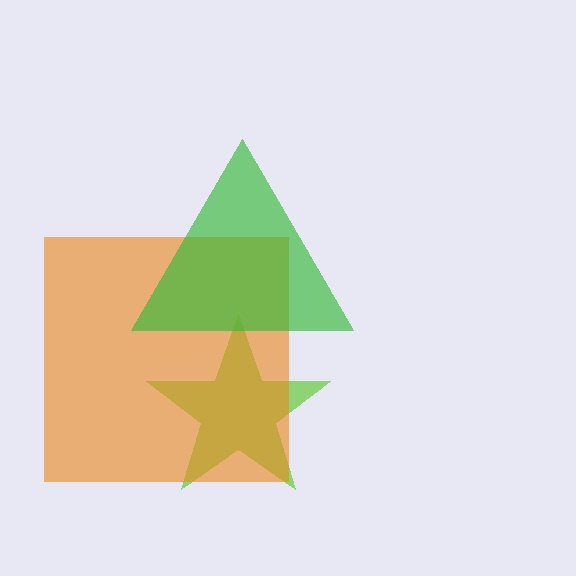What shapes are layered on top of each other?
The layered shapes are: a lime star, an orange square, a green triangle.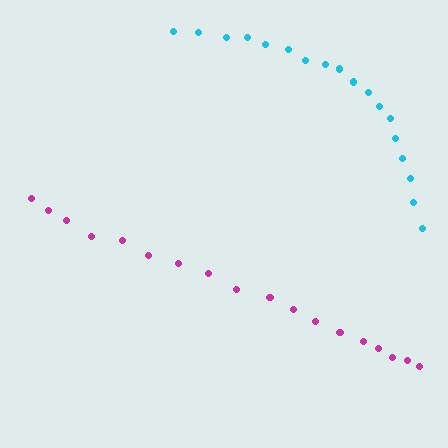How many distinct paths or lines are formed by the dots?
There are 2 distinct paths.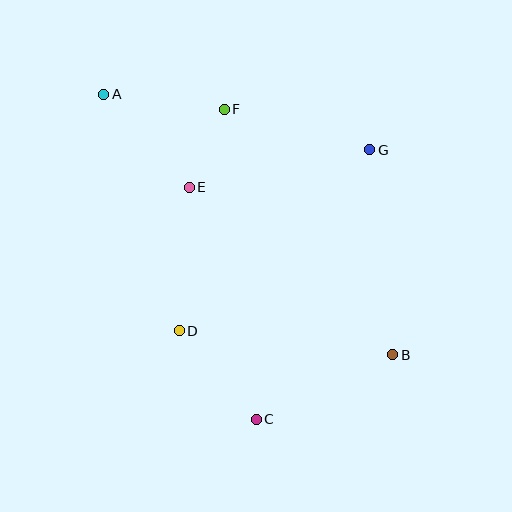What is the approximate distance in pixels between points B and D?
The distance between B and D is approximately 215 pixels.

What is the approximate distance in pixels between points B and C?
The distance between B and C is approximately 151 pixels.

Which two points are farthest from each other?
Points A and B are farthest from each other.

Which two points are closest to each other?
Points E and F are closest to each other.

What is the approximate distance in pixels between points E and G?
The distance between E and G is approximately 184 pixels.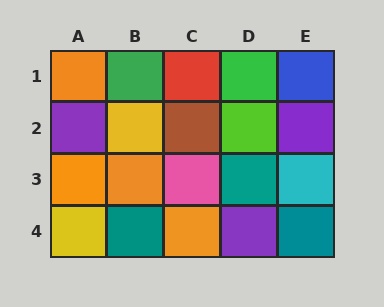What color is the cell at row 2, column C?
Brown.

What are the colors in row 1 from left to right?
Orange, green, red, green, blue.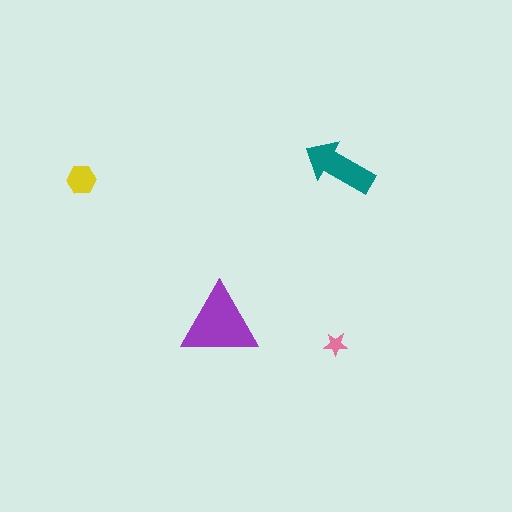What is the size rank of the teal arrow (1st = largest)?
2nd.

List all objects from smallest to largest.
The pink star, the yellow hexagon, the teal arrow, the purple triangle.